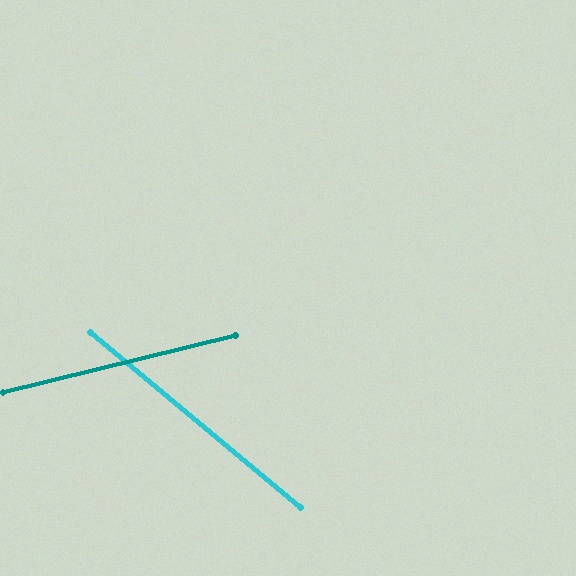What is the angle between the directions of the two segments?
Approximately 54 degrees.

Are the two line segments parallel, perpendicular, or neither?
Neither parallel nor perpendicular — they differ by about 54°.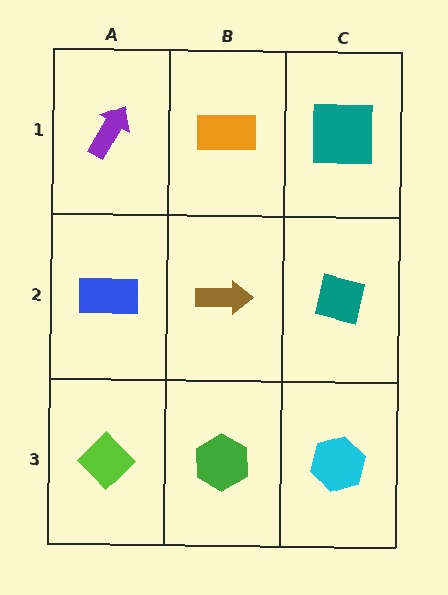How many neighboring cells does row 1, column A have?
2.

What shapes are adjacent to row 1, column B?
A brown arrow (row 2, column B), a purple arrow (row 1, column A), a teal square (row 1, column C).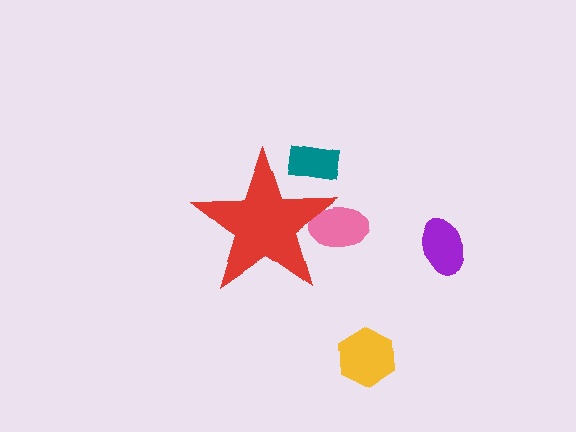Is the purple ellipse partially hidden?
No, the purple ellipse is fully visible.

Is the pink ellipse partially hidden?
Yes, the pink ellipse is partially hidden behind the red star.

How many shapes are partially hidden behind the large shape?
2 shapes are partially hidden.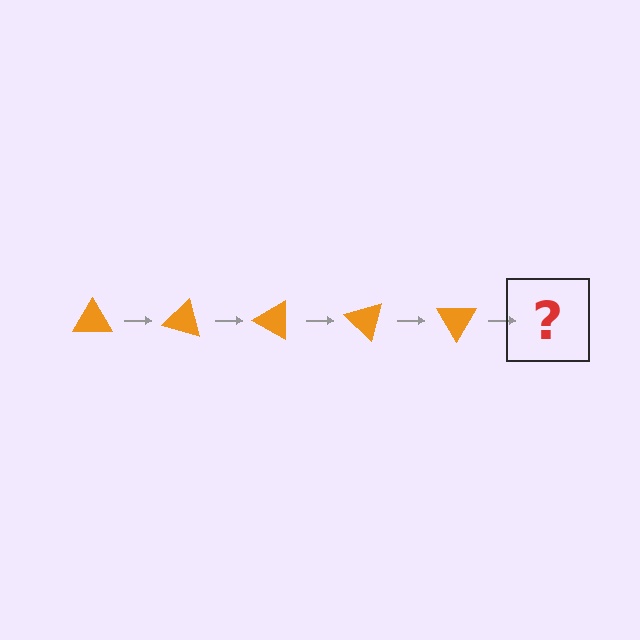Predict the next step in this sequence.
The next step is an orange triangle rotated 75 degrees.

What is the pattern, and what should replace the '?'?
The pattern is that the triangle rotates 15 degrees each step. The '?' should be an orange triangle rotated 75 degrees.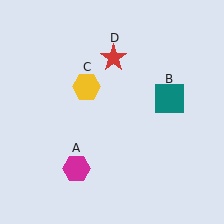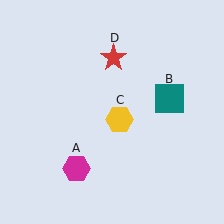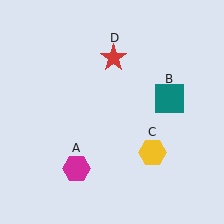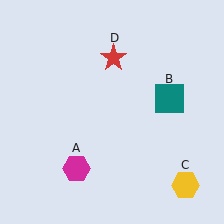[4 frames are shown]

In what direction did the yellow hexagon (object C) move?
The yellow hexagon (object C) moved down and to the right.